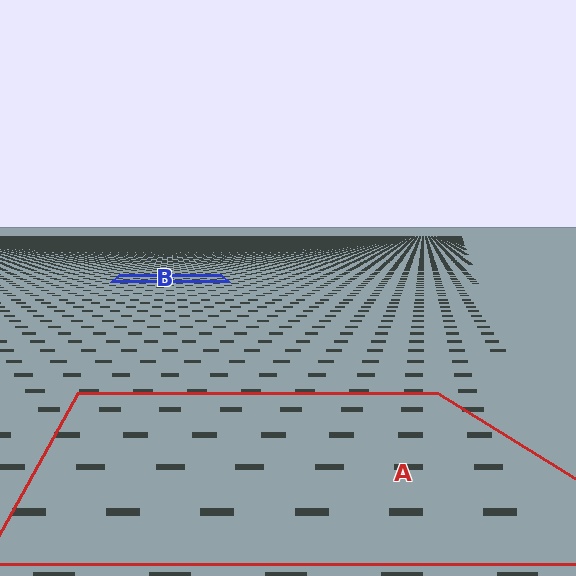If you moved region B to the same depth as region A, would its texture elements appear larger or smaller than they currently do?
They would appear larger. At a closer depth, the same texture elements are projected at a bigger on-screen size.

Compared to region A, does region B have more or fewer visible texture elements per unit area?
Region B has more texture elements per unit area — they are packed more densely because it is farther away.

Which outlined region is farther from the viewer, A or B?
Region B is farther from the viewer — the texture elements inside it appear smaller and more densely packed.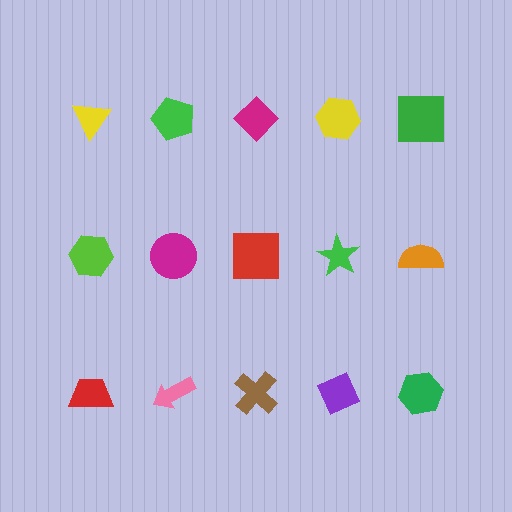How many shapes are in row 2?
5 shapes.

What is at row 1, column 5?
A green square.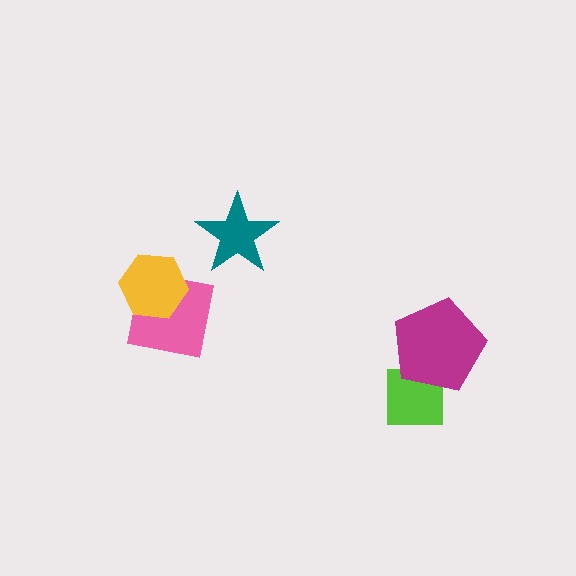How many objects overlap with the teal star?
0 objects overlap with the teal star.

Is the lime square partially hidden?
Yes, it is partially covered by another shape.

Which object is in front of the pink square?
The yellow hexagon is in front of the pink square.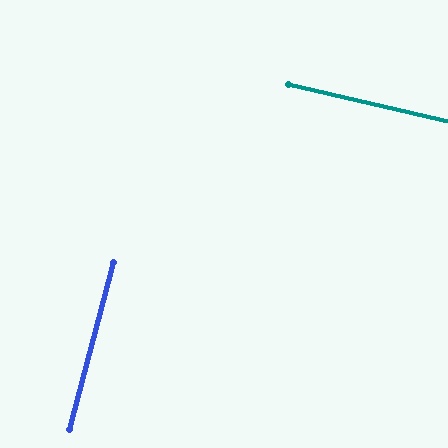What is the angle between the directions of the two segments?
Approximately 88 degrees.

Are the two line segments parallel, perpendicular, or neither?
Perpendicular — they meet at approximately 88°.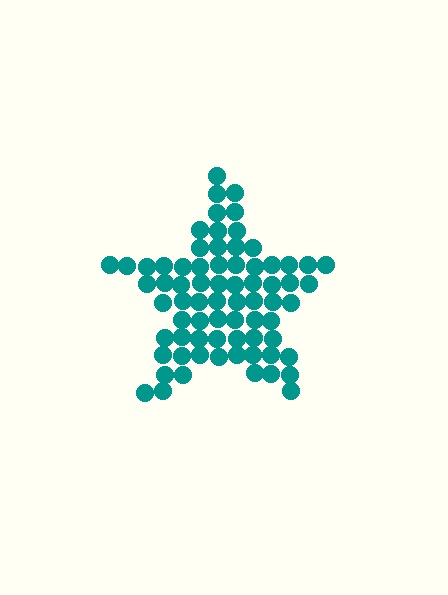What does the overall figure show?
The overall figure shows a star.